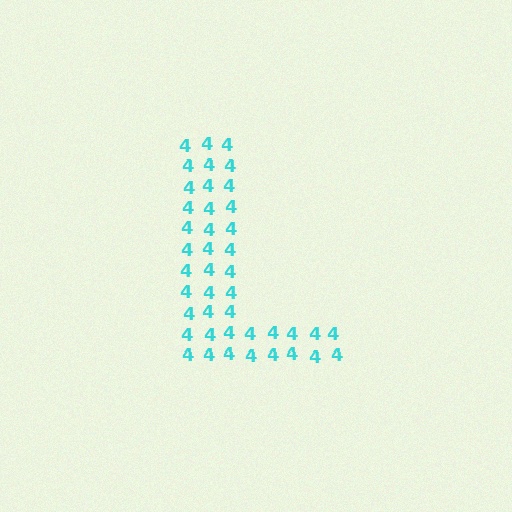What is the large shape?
The large shape is the letter L.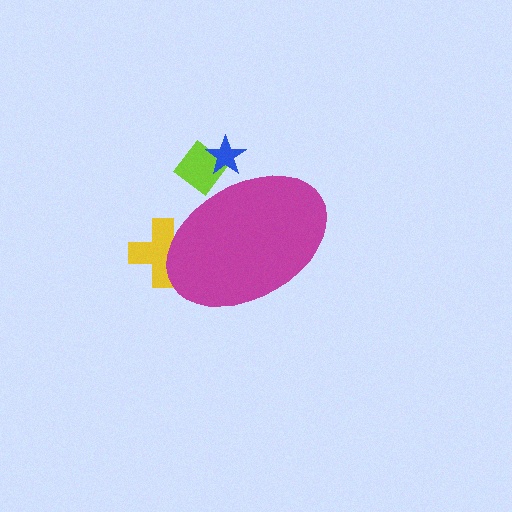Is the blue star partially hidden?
Yes, the blue star is partially hidden behind the magenta ellipse.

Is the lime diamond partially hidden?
Yes, the lime diamond is partially hidden behind the magenta ellipse.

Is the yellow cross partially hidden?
Yes, the yellow cross is partially hidden behind the magenta ellipse.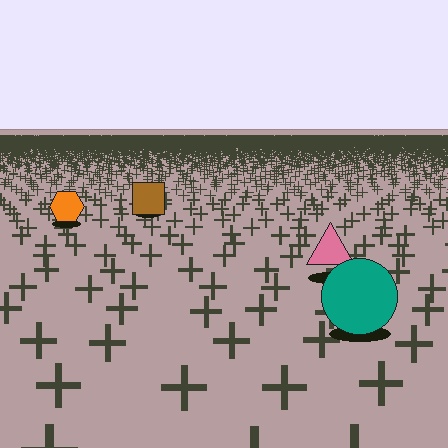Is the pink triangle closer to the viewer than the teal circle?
No. The teal circle is closer — you can tell from the texture gradient: the ground texture is coarser near it.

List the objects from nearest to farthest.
From nearest to farthest: the teal circle, the pink triangle, the orange hexagon, the brown square.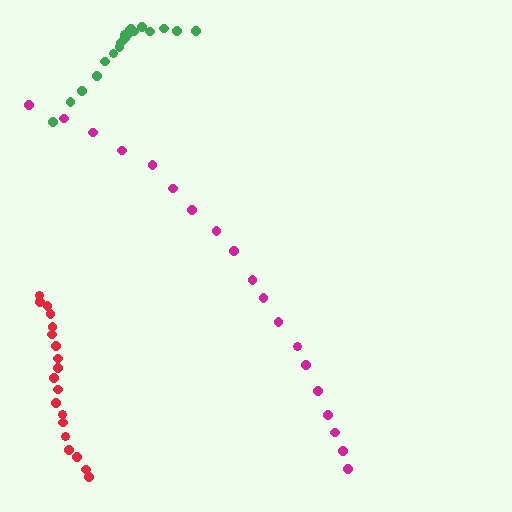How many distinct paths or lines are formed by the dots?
There are 3 distinct paths.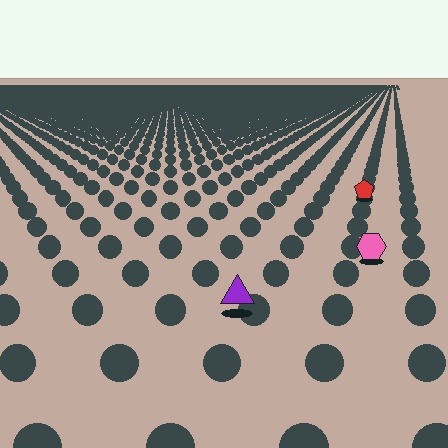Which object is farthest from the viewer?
The red pentagon is farthest from the viewer. It appears smaller and the ground texture around it is denser.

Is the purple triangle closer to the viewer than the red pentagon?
Yes. The purple triangle is closer — you can tell from the texture gradient: the ground texture is coarser near it.